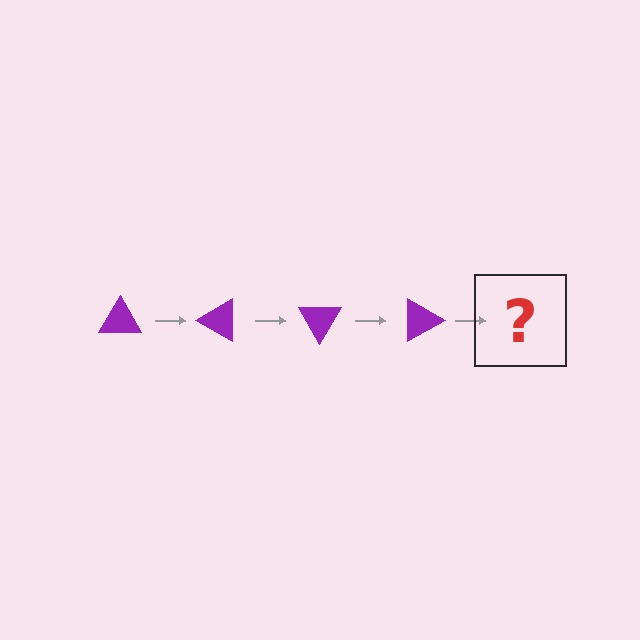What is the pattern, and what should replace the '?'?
The pattern is that the triangle rotates 30 degrees each step. The '?' should be a purple triangle rotated 120 degrees.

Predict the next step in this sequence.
The next step is a purple triangle rotated 120 degrees.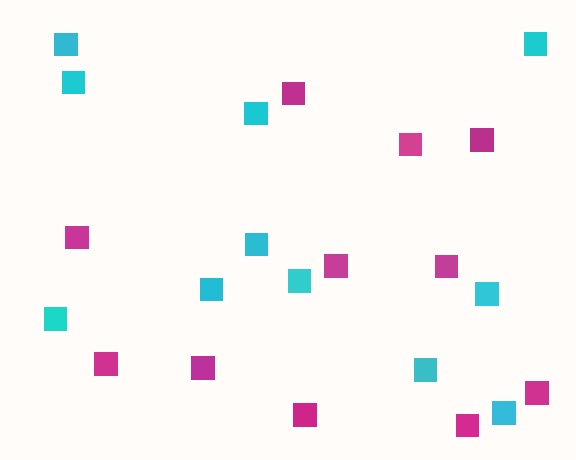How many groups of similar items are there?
There are 2 groups: one group of magenta squares (11) and one group of cyan squares (11).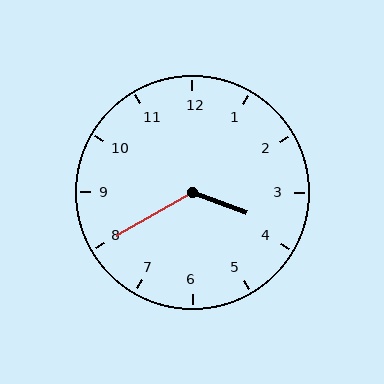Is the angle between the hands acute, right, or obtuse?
It is obtuse.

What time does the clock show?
3:40.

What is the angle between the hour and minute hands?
Approximately 130 degrees.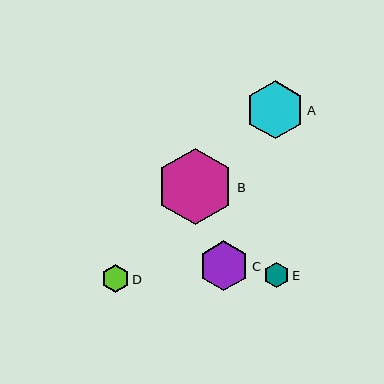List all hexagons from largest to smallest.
From largest to smallest: B, A, C, D, E.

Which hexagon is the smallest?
Hexagon E is the smallest with a size of approximately 25 pixels.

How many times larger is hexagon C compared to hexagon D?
Hexagon C is approximately 1.8 times the size of hexagon D.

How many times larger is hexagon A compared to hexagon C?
Hexagon A is approximately 1.2 times the size of hexagon C.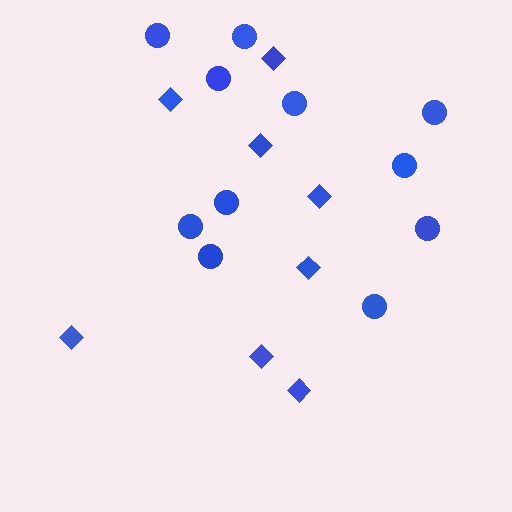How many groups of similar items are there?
There are 2 groups: one group of circles (11) and one group of diamonds (8).